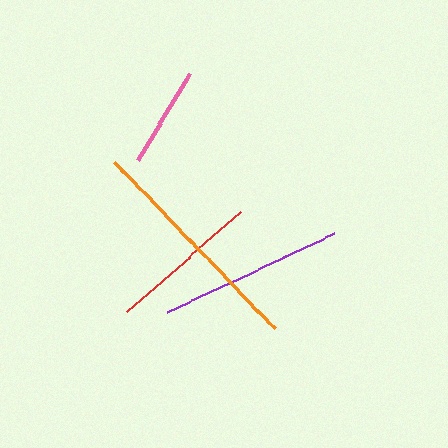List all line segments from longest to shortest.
From longest to shortest: orange, purple, red, pink.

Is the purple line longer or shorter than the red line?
The purple line is longer than the red line.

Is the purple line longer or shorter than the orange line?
The orange line is longer than the purple line.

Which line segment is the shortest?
The pink line is the shortest at approximately 101 pixels.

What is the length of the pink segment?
The pink segment is approximately 101 pixels long.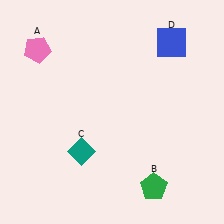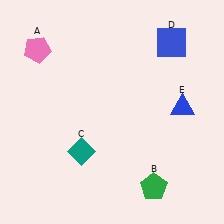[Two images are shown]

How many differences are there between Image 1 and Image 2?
There is 1 difference between the two images.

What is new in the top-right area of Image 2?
A blue triangle (E) was added in the top-right area of Image 2.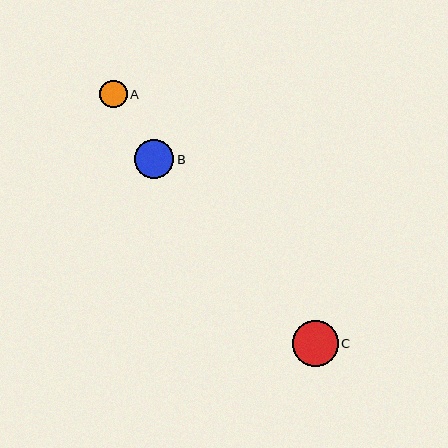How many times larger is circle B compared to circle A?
Circle B is approximately 1.4 times the size of circle A.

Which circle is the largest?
Circle C is the largest with a size of approximately 46 pixels.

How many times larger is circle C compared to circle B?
Circle C is approximately 1.2 times the size of circle B.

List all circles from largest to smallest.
From largest to smallest: C, B, A.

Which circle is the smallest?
Circle A is the smallest with a size of approximately 28 pixels.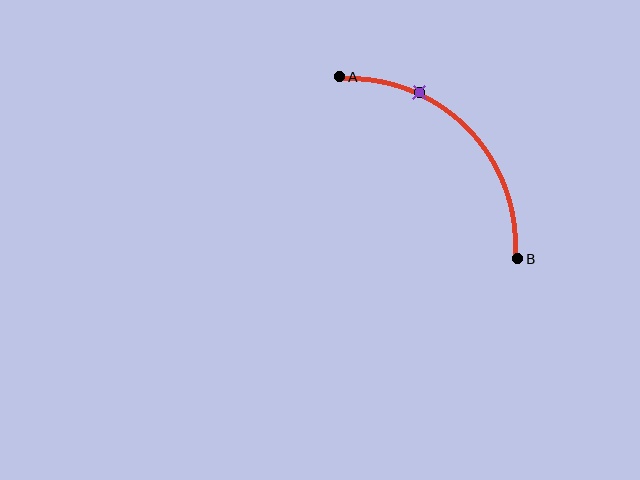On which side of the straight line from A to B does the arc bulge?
The arc bulges above and to the right of the straight line connecting A and B.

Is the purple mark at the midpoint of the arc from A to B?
No. The purple mark lies on the arc but is closer to endpoint A. The arc midpoint would be at the point on the curve equidistant along the arc from both A and B.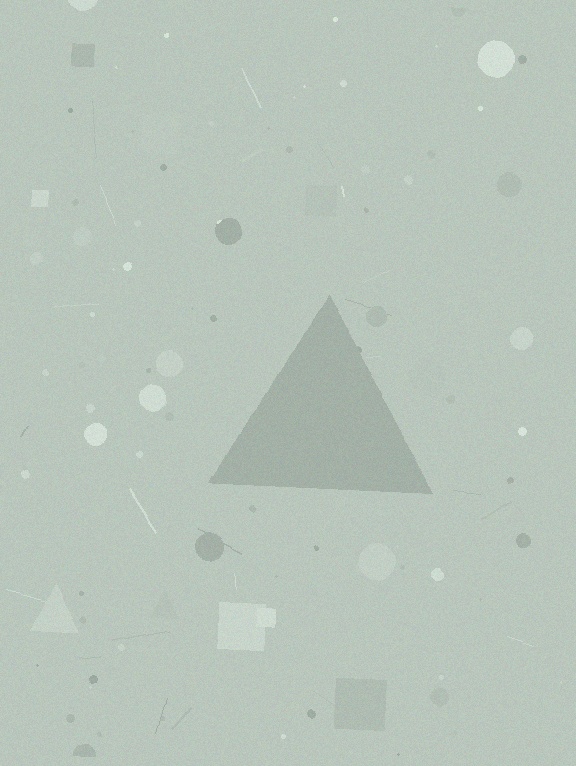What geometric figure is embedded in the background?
A triangle is embedded in the background.